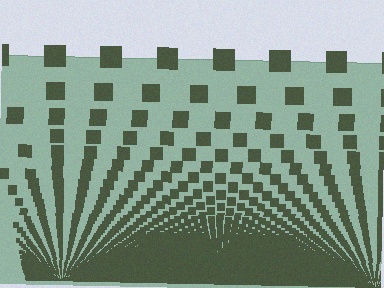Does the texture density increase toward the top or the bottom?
Density increases toward the bottom.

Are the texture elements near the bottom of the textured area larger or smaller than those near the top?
Smaller. The gradient is inverted — elements near the bottom are smaller and denser.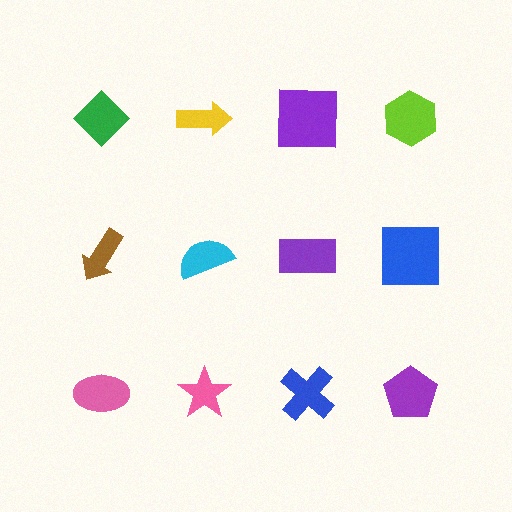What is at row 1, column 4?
A lime hexagon.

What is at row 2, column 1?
A brown arrow.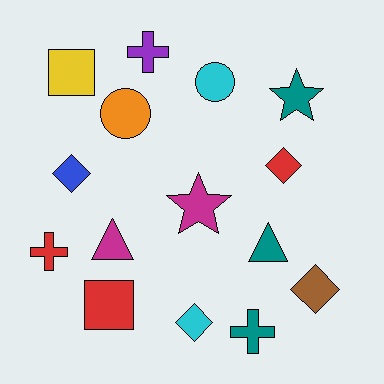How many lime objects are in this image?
There are no lime objects.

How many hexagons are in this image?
There are no hexagons.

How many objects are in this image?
There are 15 objects.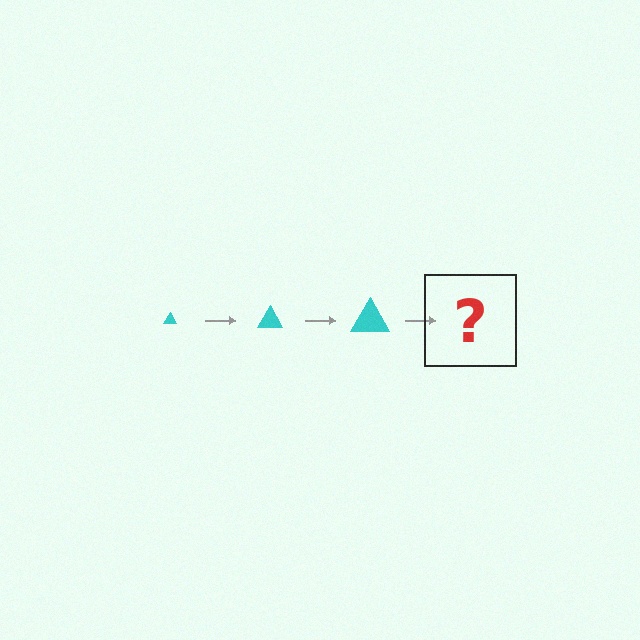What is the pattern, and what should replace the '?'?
The pattern is that the triangle gets progressively larger each step. The '?' should be a cyan triangle, larger than the previous one.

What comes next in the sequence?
The next element should be a cyan triangle, larger than the previous one.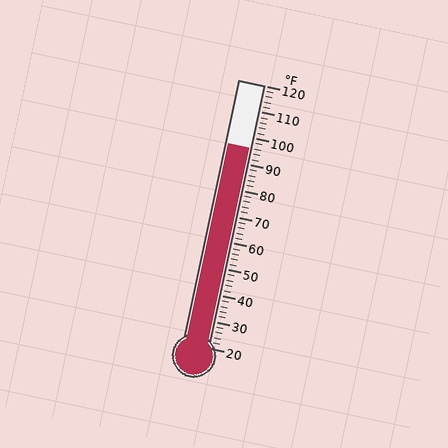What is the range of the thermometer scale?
The thermometer scale ranges from 20°F to 120°F.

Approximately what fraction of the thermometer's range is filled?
The thermometer is filled to approximately 75% of its range.